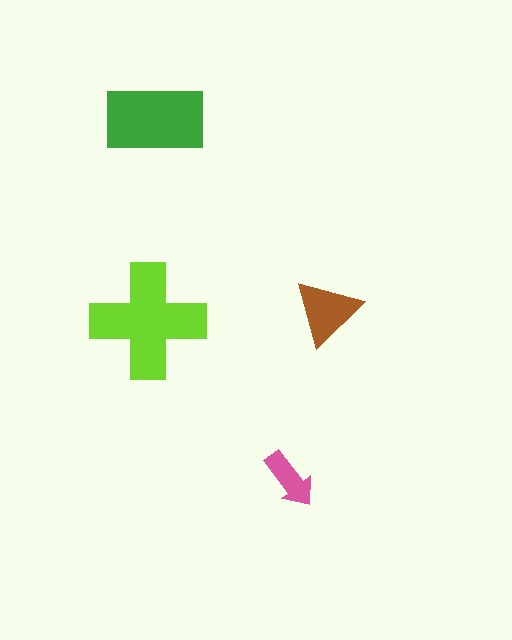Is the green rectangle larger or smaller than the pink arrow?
Larger.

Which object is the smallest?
The pink arrow.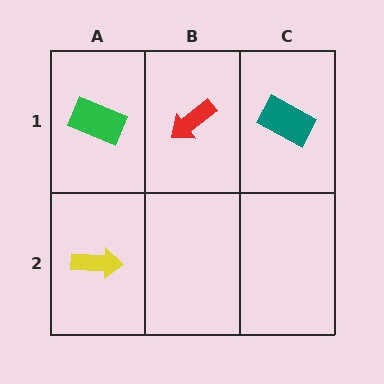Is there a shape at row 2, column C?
No, that cell is empty.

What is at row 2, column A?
A yellow arrow.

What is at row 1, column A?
A green rectangle.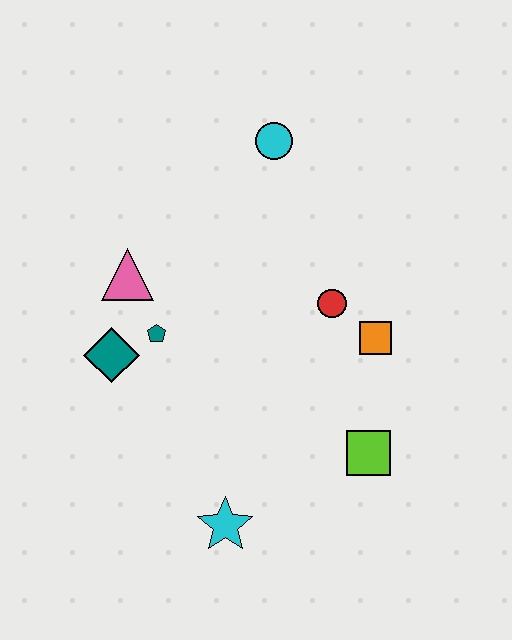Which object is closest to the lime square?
The orange square is closest to the lime square.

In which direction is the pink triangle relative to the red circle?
The pink triangle is to the left of the red circle.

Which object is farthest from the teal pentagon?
The lime square is farthest from the teal pentagon.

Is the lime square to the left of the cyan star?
No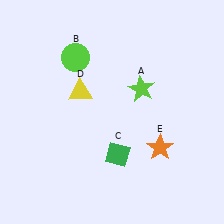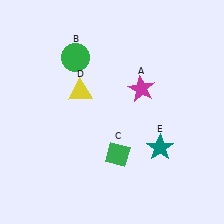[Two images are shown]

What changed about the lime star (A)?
In Image 1, A is lime. In Image 2, it changed to magenta.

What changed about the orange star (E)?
In Image 1, E is orange. In Image 2, it changed to teal.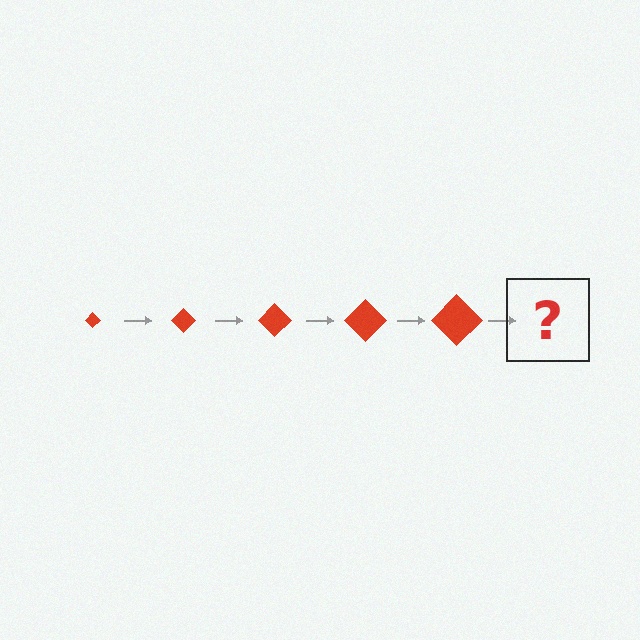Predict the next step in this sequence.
The next step is a red diamond, larger than the previous one.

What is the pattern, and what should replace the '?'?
The pattern is that the diamond gets progressively larger each step. The '?' should be a red diamond, larger than the previous one.